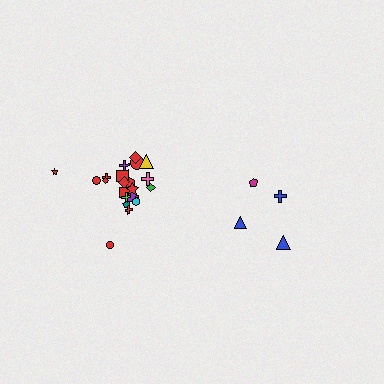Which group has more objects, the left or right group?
The left group.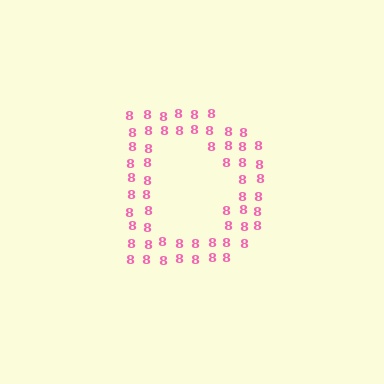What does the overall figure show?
The overall figure shows the letter D.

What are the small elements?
The small elements are digit 8's.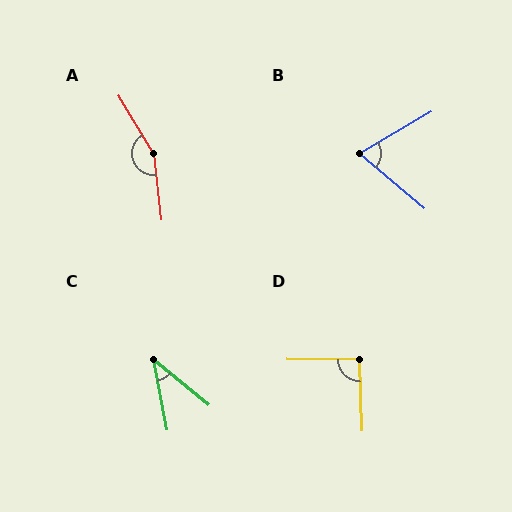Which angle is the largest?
A, at approximately 156 degrees.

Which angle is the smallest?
C, at approximately 40 degrees.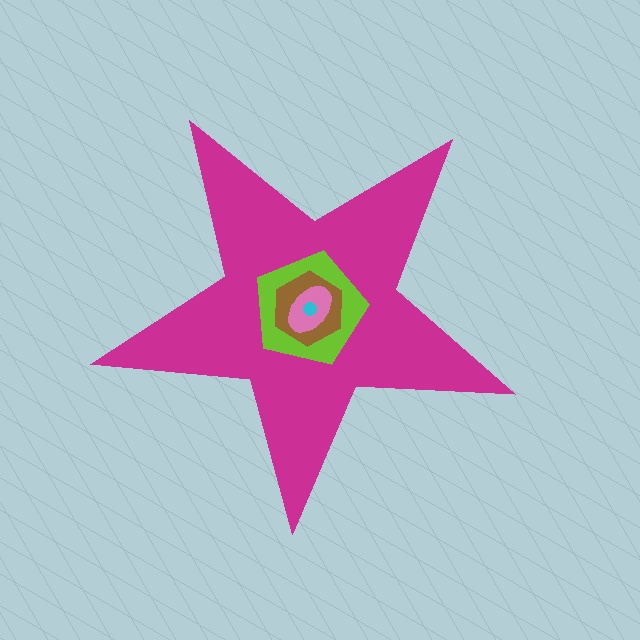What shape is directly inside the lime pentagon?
The brown hexagon.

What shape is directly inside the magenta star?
The lime pentagon.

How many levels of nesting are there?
5.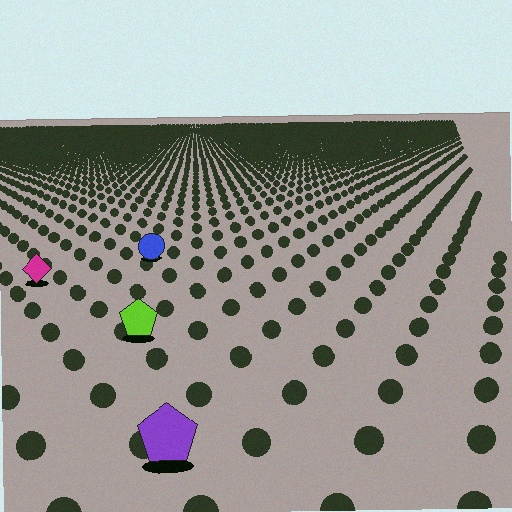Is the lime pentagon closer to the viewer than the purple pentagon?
No. The purple pentagon is closer — you can tell from the texture gradient: the ground texture is coarser near it.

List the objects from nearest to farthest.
From nearest to farthest: the purple pentagon, the lime pentagon, the magenta diamond, the blue circle.